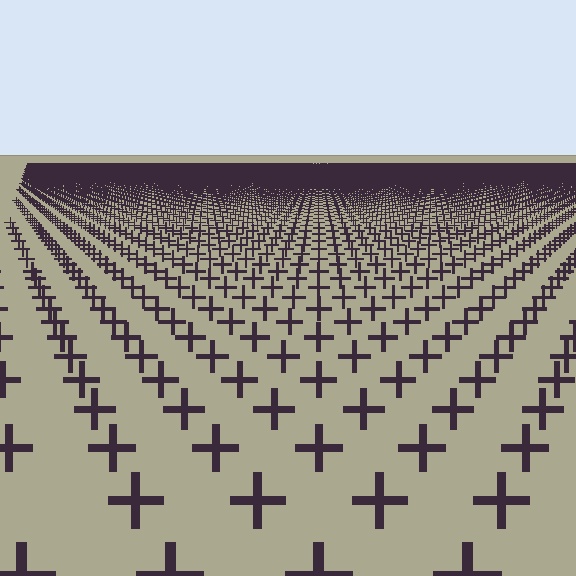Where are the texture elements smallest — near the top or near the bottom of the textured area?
Near the top.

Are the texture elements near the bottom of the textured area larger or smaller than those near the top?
Larger. Near the bottom, elements are closer to the viewer and appear at a bigger on-screen size.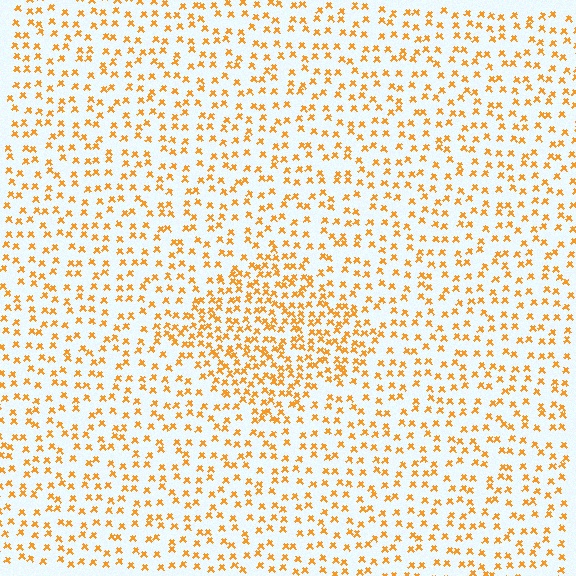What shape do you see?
I see a diamond.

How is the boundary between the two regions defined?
The boundary is defined by a change in element density (approximately 1.9x ratio). All elements are the same color, size, and shape.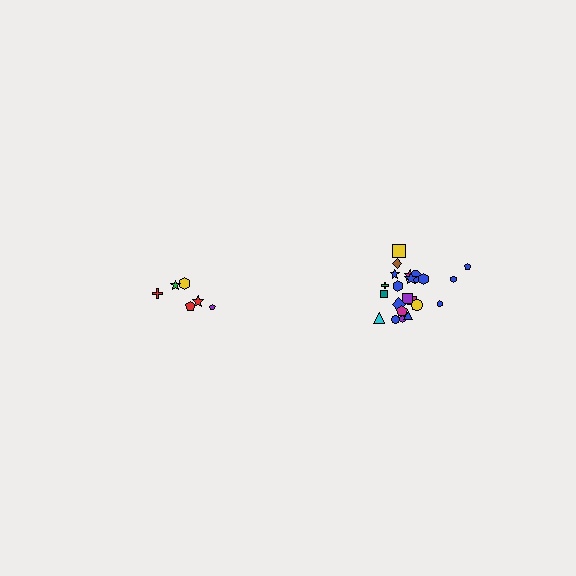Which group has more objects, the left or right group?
The right group.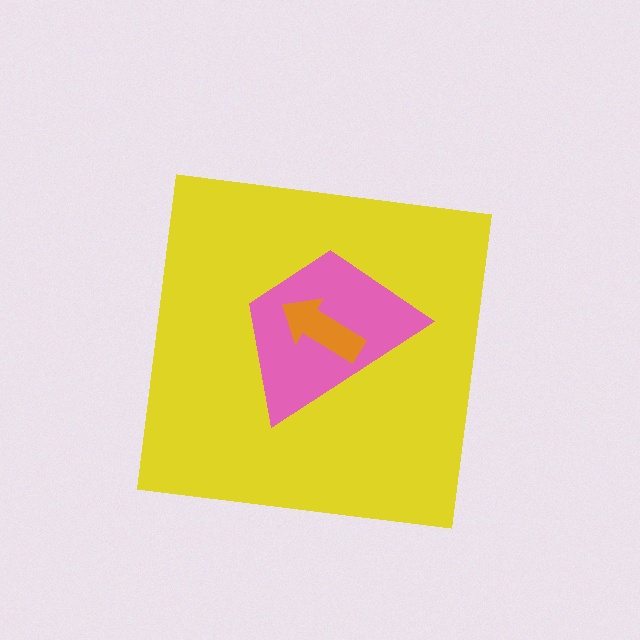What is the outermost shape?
The yellow square.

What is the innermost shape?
The orange arrow.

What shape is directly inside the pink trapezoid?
The orange arrow.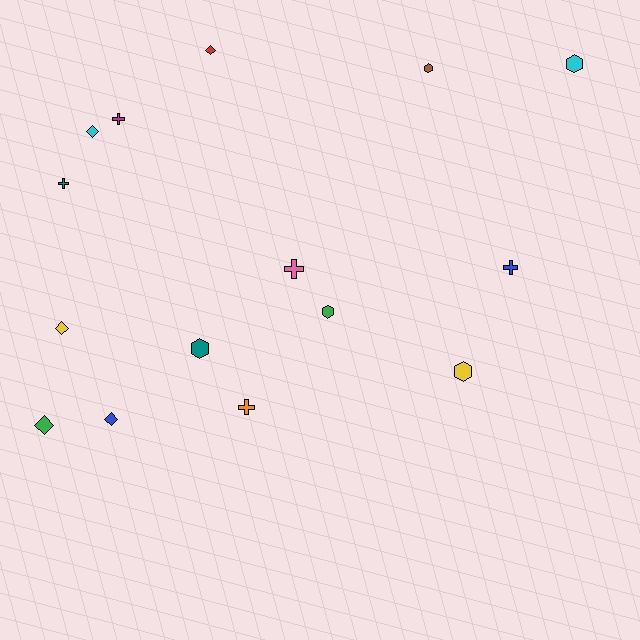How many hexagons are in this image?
There are 5 hexagons.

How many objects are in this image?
There are 15 objects.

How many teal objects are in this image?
There are 2 teal objects.